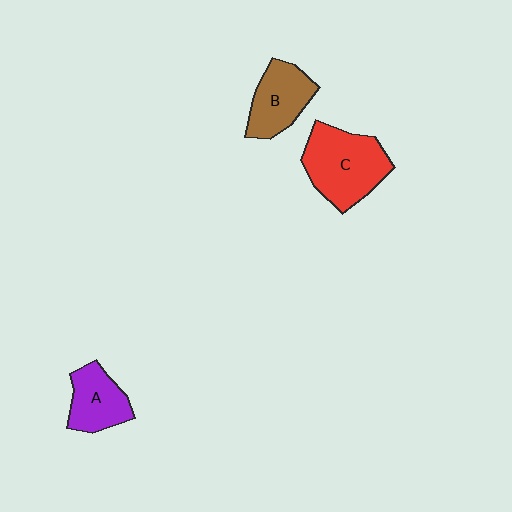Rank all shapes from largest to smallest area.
From largest to smallest: C (red), B (brown), A (purple).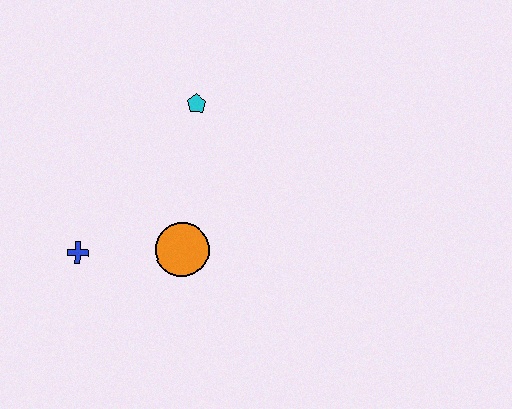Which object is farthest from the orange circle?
The cyan pentagon is farthest from the orange circle.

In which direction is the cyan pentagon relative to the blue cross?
The cyan pentagon is above the blue cross.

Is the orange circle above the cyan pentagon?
No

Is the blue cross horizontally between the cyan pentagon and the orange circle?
No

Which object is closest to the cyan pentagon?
The orange circle is closest to the cyan pentagon.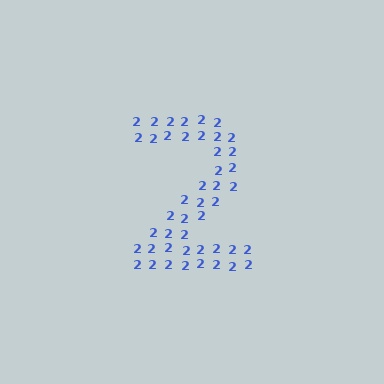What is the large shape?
The large shape is the digit 2.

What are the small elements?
The small elements are digit 2's.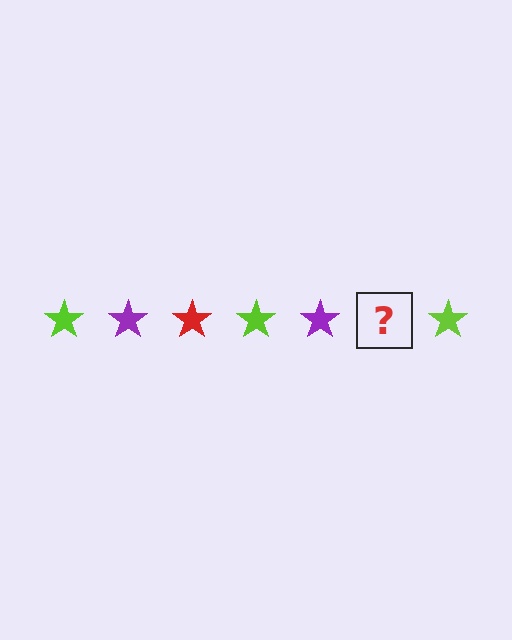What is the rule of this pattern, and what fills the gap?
The rule is that the pattern cycles through lime, purple, red stars. The gap should be filled with a red star.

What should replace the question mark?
The question mark should be replaced with a red star.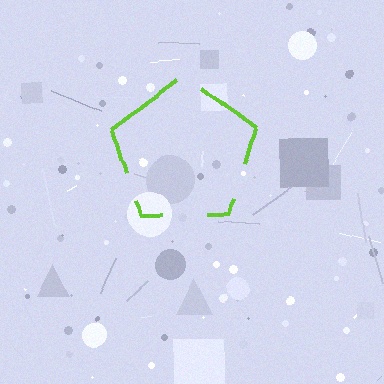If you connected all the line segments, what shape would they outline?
They would outline a pentagon.